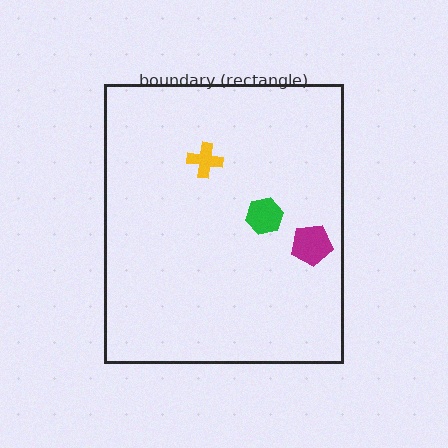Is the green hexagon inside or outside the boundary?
Inside.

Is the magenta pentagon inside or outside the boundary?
Inside.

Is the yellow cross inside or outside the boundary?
Inside.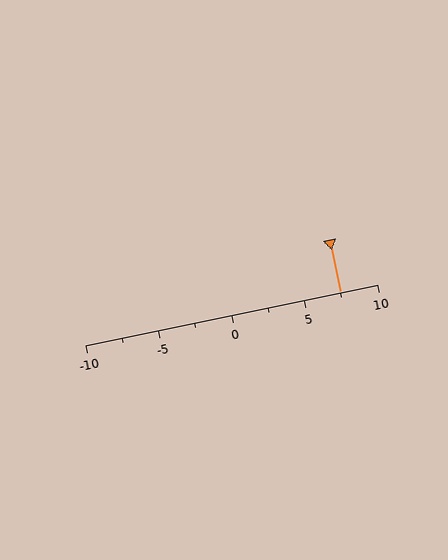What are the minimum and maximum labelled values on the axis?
The axis runs from -10 to 10.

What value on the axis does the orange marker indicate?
The marker indicates approximately 7.5.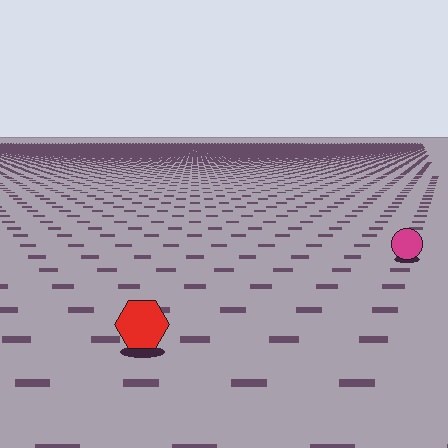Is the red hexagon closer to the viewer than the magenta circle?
Yes. The red hexagon is closer — you can tell from the texture gradient: the ground texture is coarser near it.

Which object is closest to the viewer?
The red hexagon is closest. The texture marks near it are larger and more spread out.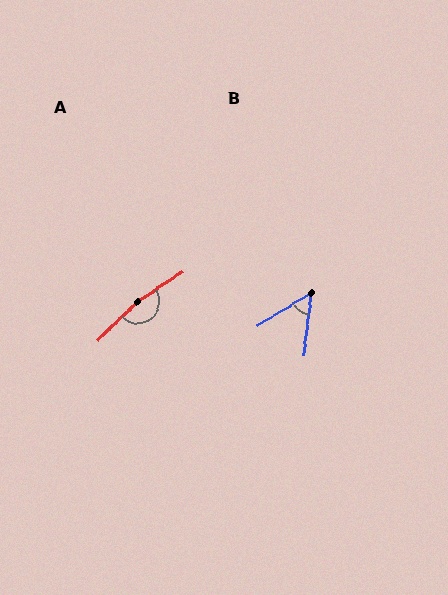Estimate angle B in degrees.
Approximately 51 degrees.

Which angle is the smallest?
B, at approximately 51 degrees.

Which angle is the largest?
A, at approximately 170 degrees.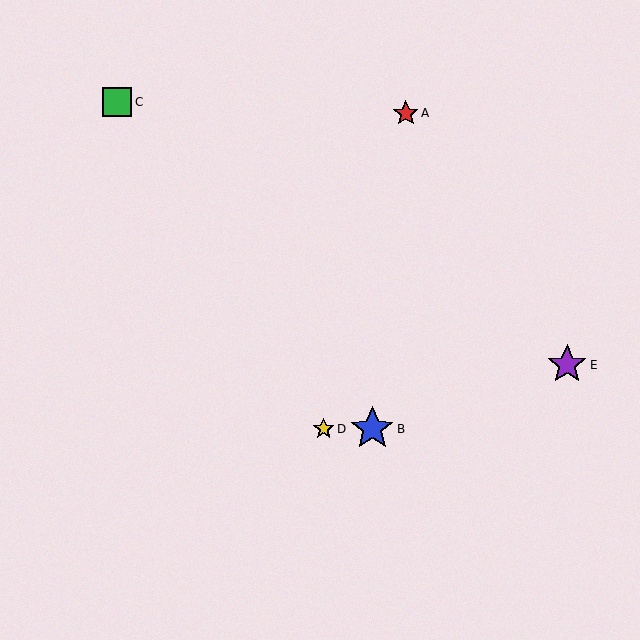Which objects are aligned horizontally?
Objects B, D are aligned horizontally.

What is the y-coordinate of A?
Object A is at y≈113.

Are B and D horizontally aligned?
Yes, both are at y≈429.